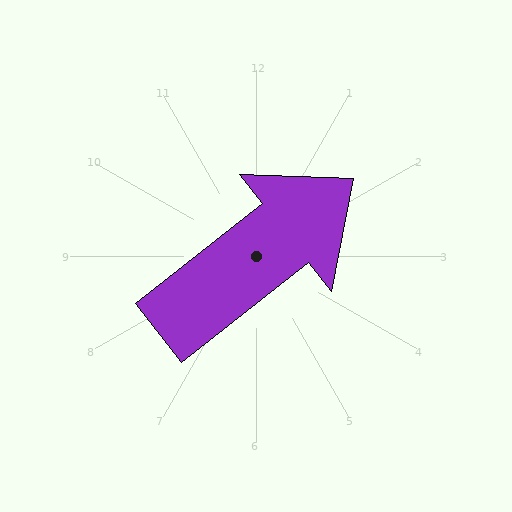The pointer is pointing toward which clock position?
Roughly 2 o'clock.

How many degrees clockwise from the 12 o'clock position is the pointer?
Approximately 52 degrees.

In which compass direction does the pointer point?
Northeast.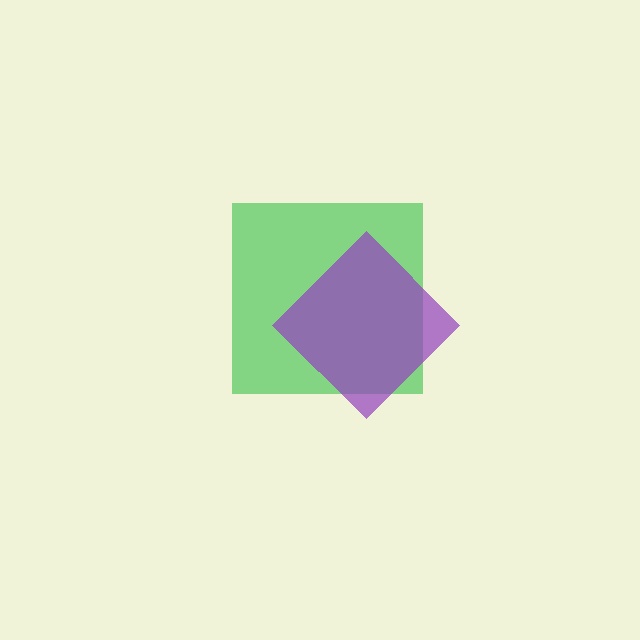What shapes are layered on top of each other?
The layered shapes are: a green square, a purple diamond.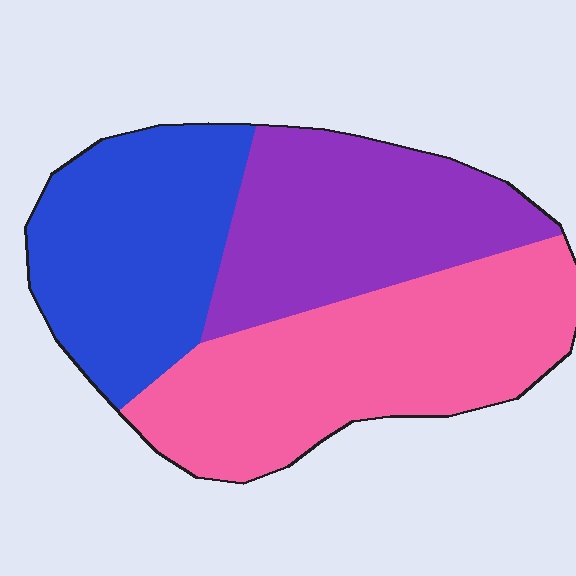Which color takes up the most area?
Pink, at roughly 40%.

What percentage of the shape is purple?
Purple takes up about one third (1/3) of the shape.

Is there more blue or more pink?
Pink.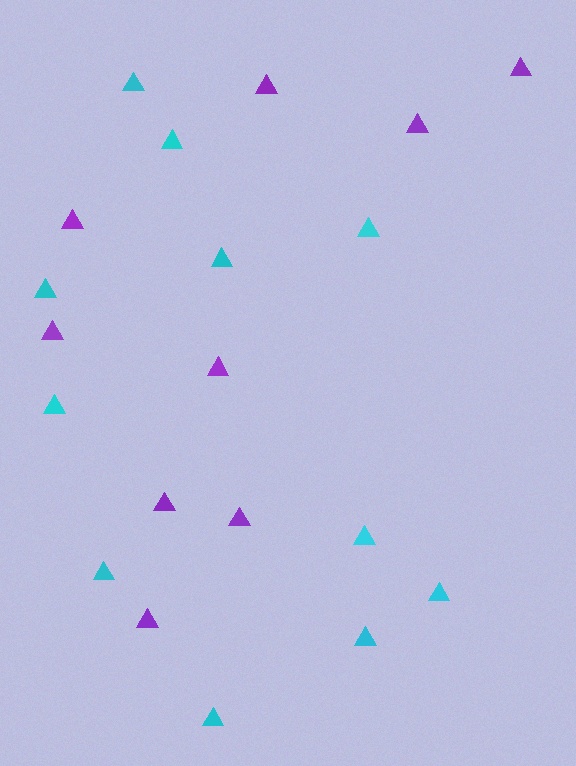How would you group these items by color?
There are 2 groups: one group of cyan triangles (11) and one group of purple triangles (9).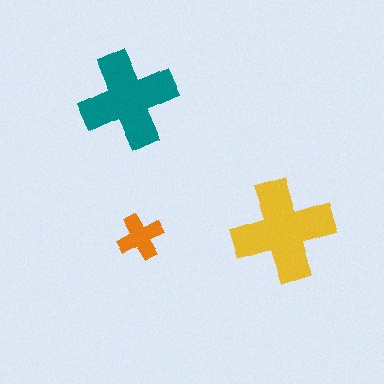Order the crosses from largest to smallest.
the yellow one, the teal one, the orange one.